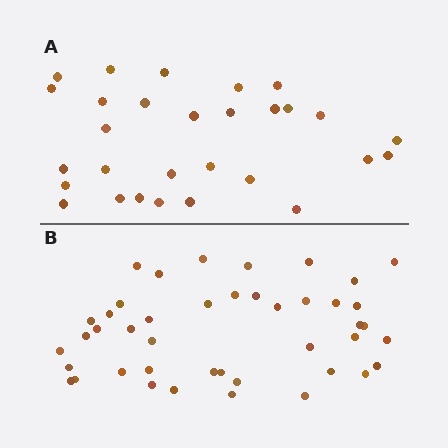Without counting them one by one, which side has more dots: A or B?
Region B (the bottom region) has more dots.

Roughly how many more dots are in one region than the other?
Region B has approximately 15 more dots than region A.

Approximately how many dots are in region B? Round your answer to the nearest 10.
About 40 dots. (The exact count is 43, which rounds to 40.)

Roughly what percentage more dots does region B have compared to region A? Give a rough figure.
About 50% more.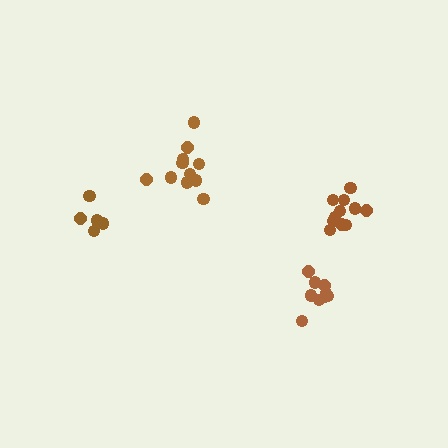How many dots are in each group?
Group 1: 11 dots, Group 2: 9 dots, Group 3: 11 dots, Group 4: 5 dots (36 total).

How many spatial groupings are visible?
There are 4 spatial groupings.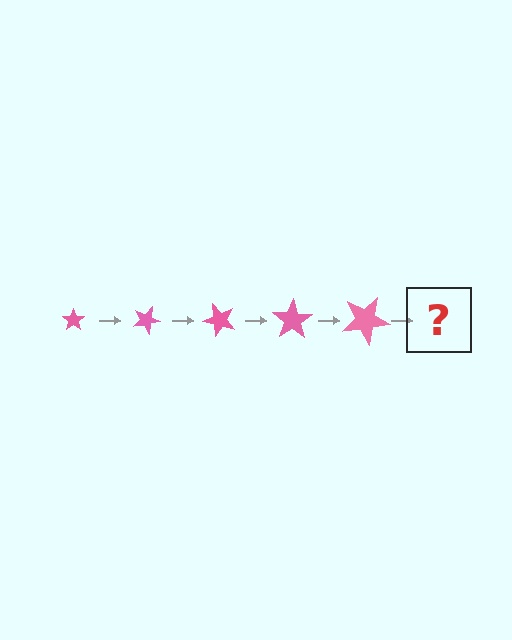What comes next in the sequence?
The next element should be a star, larger than the previous one and rotated 125 degrees from the start.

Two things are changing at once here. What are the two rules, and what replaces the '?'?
The two rules are that the star grows larger each step and it rotates 25 degrees each step. The '?' should be a star, larger than the previous one and rotated 125 degrees from the start.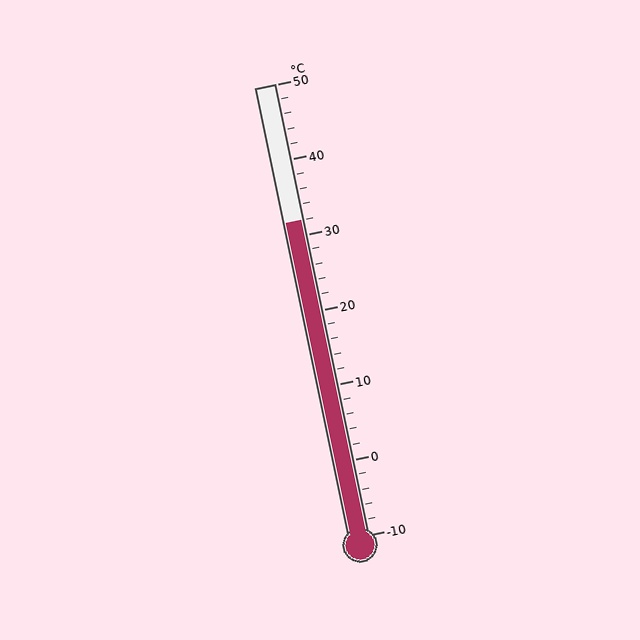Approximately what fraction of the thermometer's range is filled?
The thermometer is filled to approximately 70% of its range.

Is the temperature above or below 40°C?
The temperature is below 40°C.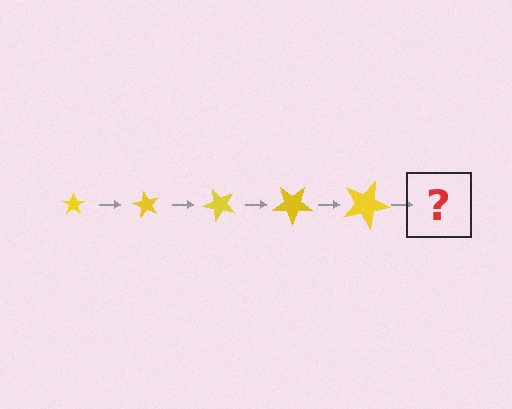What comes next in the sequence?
The next element should be a star, larger than the previous one and rotated 300 degrees from the start.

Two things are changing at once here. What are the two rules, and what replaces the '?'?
The two rules are that the star grows larger each step and it rotates 60 degrees each step. The '?' should be a star, larger than the previous one and rotated 300 degrees from the start.